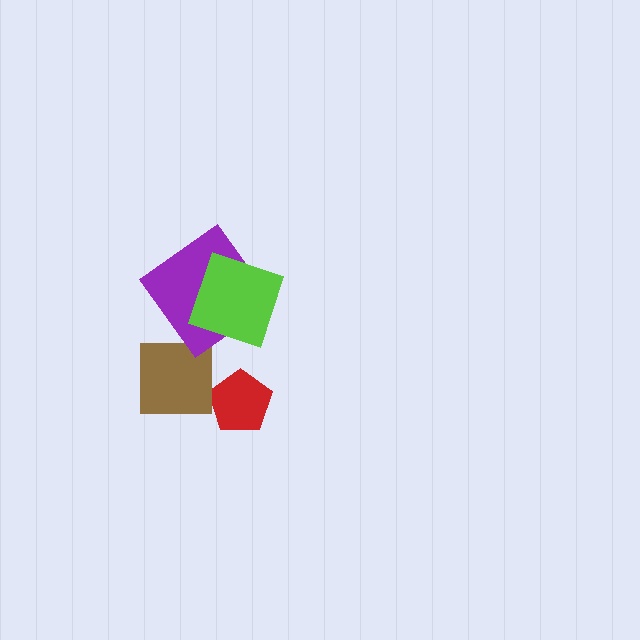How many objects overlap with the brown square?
0 objects overlap with the brown square.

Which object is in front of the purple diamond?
The lime square is in front of the purple diamond.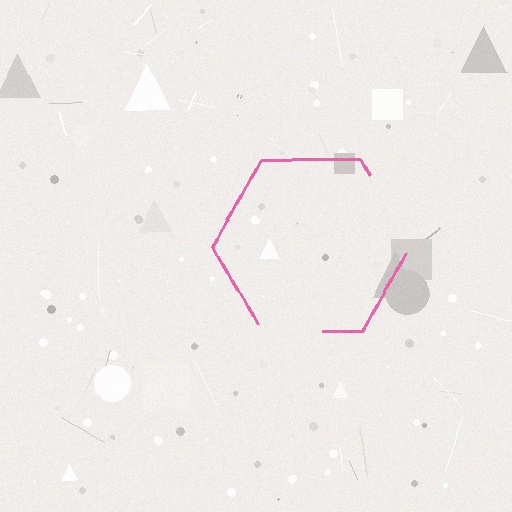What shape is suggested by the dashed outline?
The dashed outline suggests a hexagon.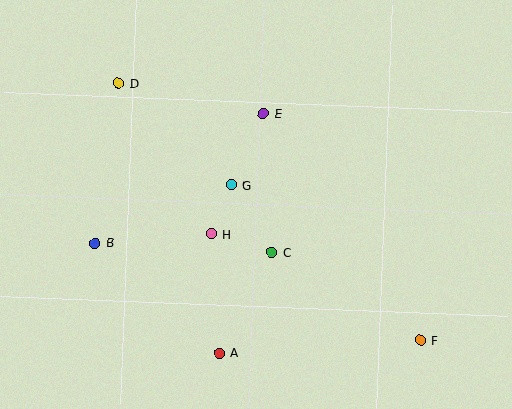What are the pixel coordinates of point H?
Point H is at (211, 234).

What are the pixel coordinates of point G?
Point G is at (231, 185).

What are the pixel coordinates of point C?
Point C is at (272, 253).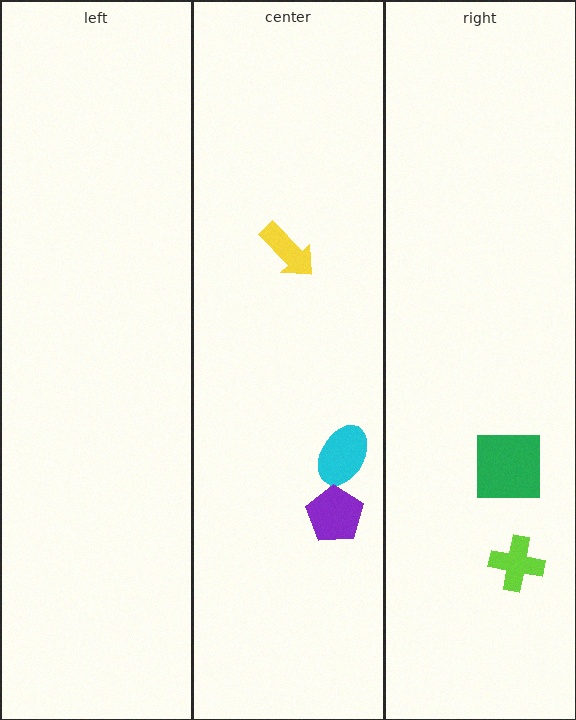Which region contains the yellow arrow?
The center region.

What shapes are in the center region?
The yellow arrow, the cyan ellipse, the purple pentagon.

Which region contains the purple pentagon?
The center region.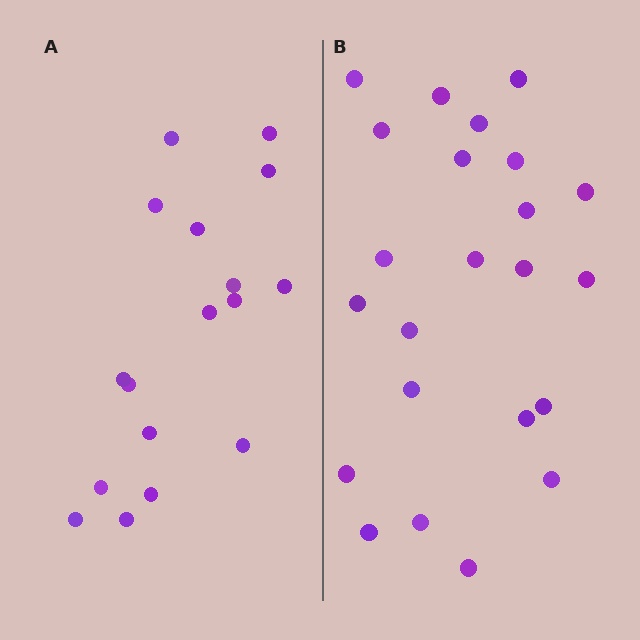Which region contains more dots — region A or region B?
Region B (the right region) has more dots.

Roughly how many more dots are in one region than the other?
Region B has about 6 more dots than region A.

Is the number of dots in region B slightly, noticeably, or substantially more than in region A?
Region B has noticeably more, but not dramatically so. The ratio is roughly 1.4 to 1.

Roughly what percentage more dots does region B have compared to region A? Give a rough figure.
About 35% more.